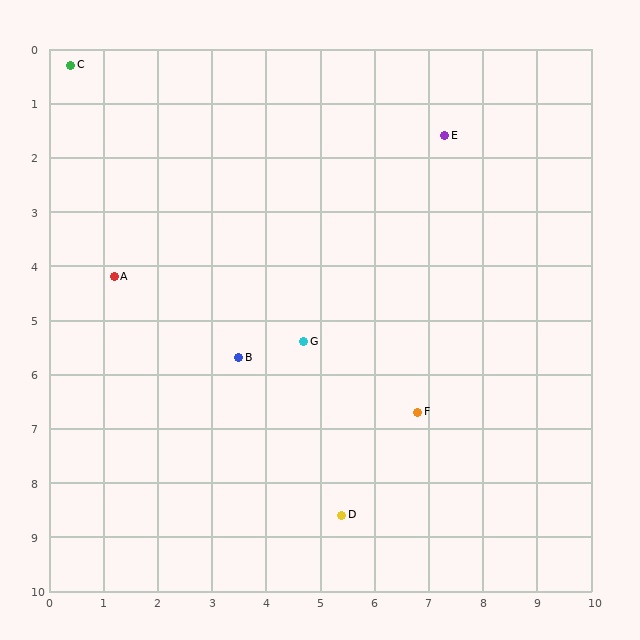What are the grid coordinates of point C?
Point C is at approximately (0.4, 0.3).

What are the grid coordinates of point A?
Point A is at approximately (1.2, 4.2).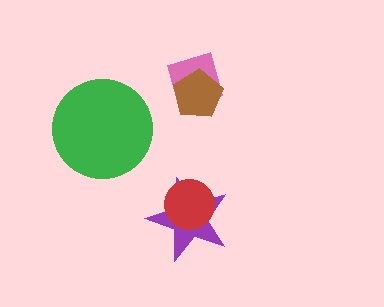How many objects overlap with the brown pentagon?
1 object overlaps with the brown pentagon.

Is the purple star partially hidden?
Yes, it is partially covered by another shape.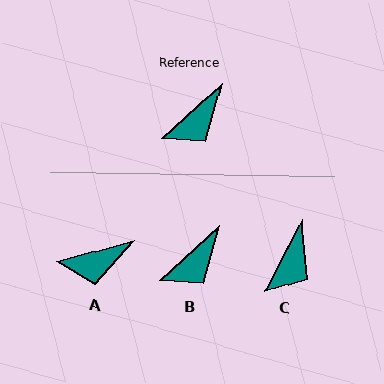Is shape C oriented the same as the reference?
No, it is off by about 22 degrees.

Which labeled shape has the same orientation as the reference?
B.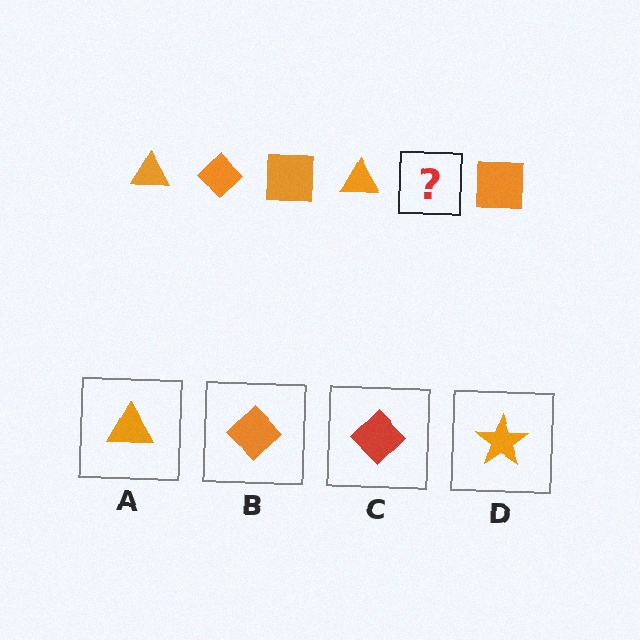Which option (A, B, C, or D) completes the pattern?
B.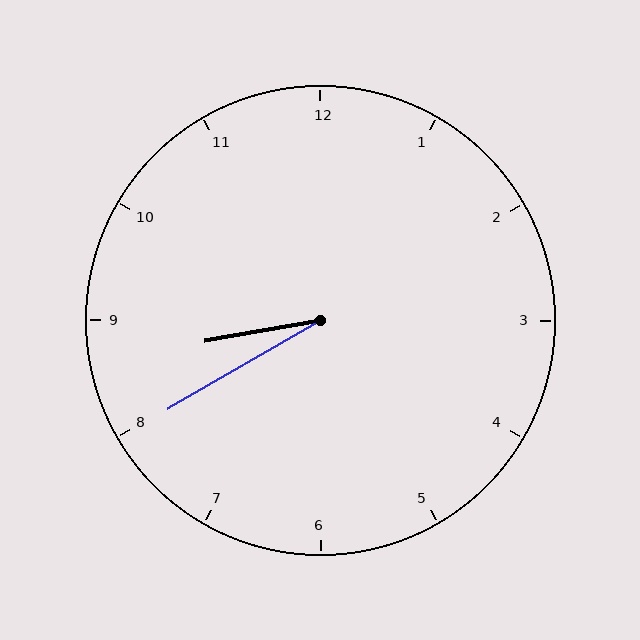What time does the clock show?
8:40.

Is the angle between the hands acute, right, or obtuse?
It is acute.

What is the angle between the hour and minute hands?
Approximately 20 degrees.